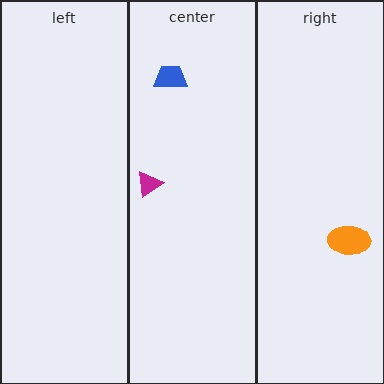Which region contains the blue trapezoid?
The center region.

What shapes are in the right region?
The orange ellipse.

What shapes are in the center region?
The blue trapezoid, the magenta triangle.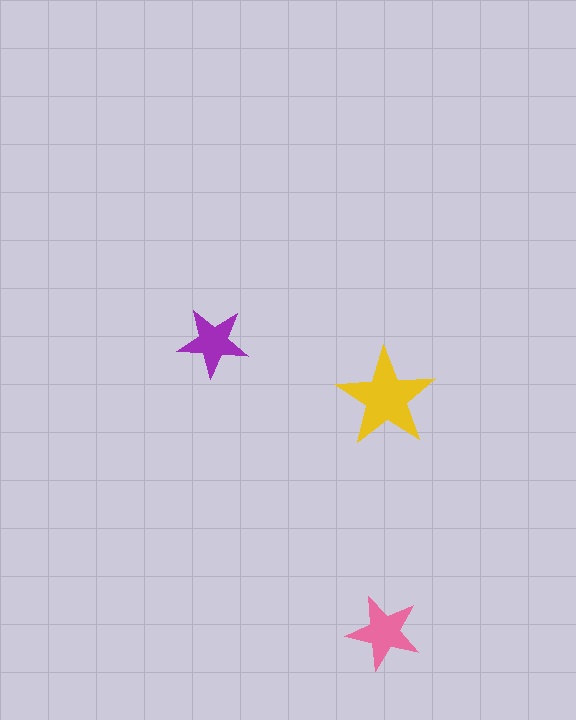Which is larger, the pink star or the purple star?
The pink one.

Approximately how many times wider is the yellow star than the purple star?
About 1.5 times wider.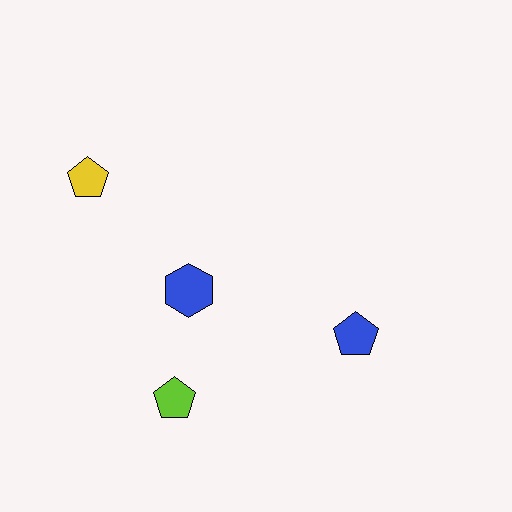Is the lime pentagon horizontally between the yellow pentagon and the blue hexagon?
Yes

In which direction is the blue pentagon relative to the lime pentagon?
The blue pentagon is to the right of the lime pentagon.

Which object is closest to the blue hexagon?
The lime pentagon is closest to the blue hexagon.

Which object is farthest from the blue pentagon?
The yellow pentagon is farthest from the blue pentagon.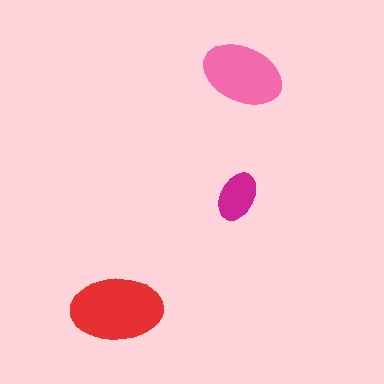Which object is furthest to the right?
The pink ellipse is rightmost.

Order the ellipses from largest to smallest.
the red one, the pink one, the magenta one.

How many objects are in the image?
There are 3 objects in the image.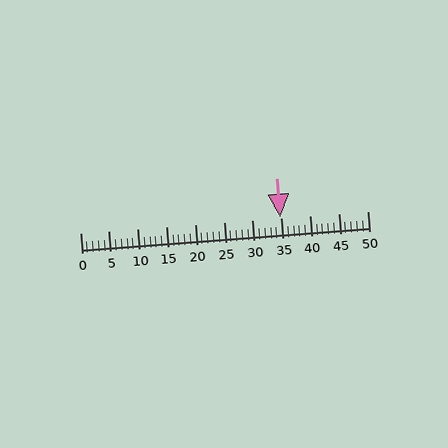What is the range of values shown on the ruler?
The ruler shows values from 0 to 50.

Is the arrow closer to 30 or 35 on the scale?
The arrow is closer to 35.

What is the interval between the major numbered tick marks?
The major tick marks are spaced 5 units apart.